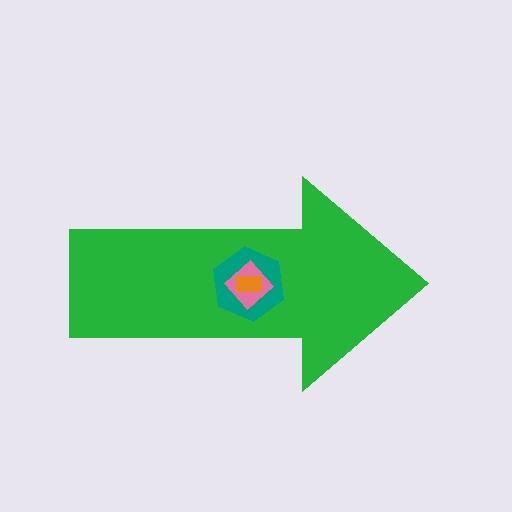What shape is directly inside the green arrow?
The teal hexagon.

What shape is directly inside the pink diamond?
The orange rectangle.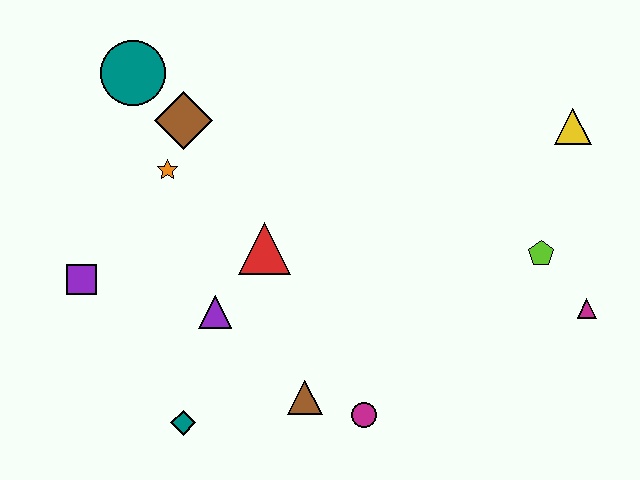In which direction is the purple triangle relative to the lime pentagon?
The purple triangle is to the left of the lime pentagon.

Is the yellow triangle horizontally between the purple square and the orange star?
No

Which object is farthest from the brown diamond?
The magenta triangle is farthest from the brown diamond.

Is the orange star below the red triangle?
No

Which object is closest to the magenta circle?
The brown triangle is closest to the magenta circle.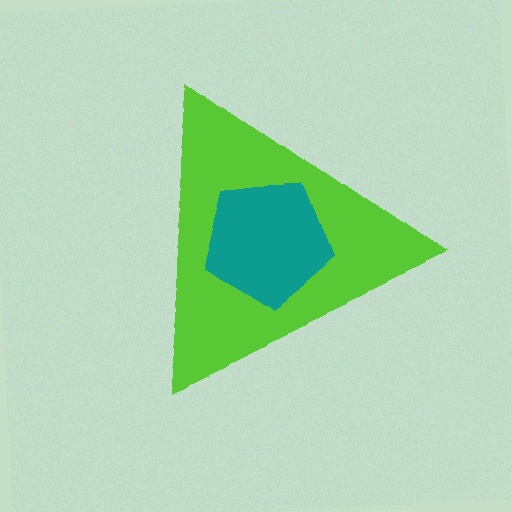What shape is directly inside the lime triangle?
The teal pentagon.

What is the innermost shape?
The teal pentagon.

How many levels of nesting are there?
2.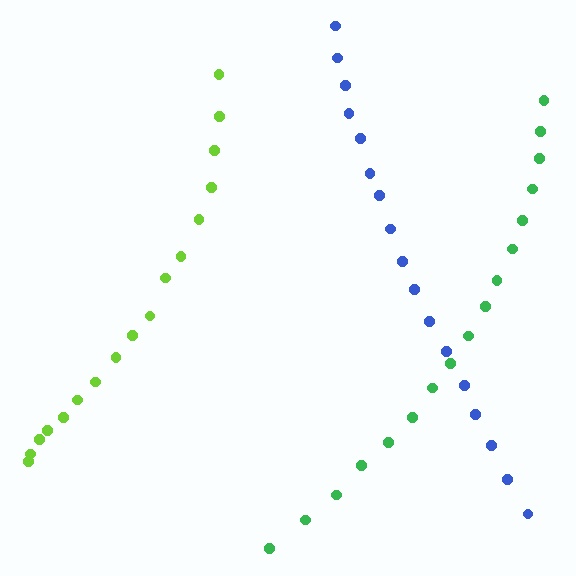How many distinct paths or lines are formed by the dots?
There are 3 distinct paths.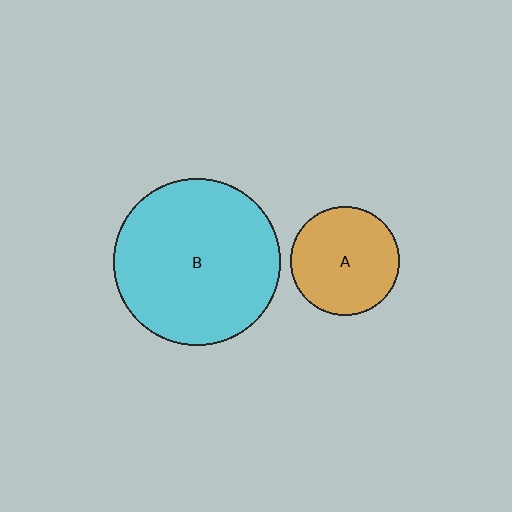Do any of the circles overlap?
No, none of the circles overlap.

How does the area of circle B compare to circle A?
Approximately 2.3 times.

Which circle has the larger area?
Circle B (cyan).